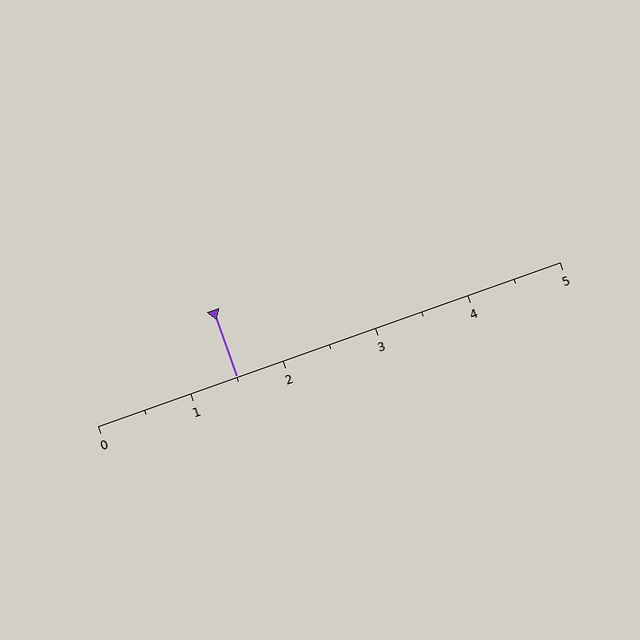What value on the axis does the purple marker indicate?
The marker indicates approximately 1.5.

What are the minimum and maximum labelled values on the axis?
The axis runs from 0 to 5.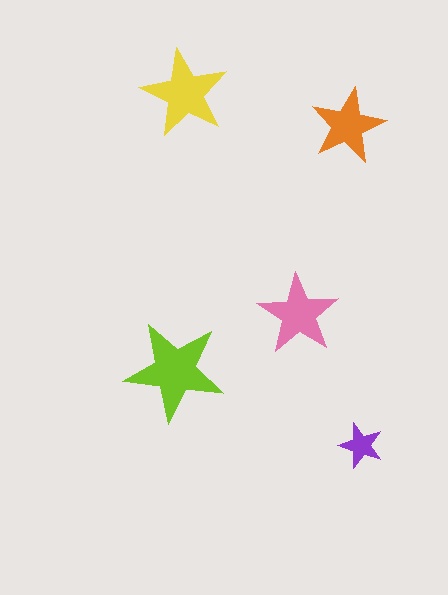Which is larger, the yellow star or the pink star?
The yellow one.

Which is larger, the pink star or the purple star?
The pink one.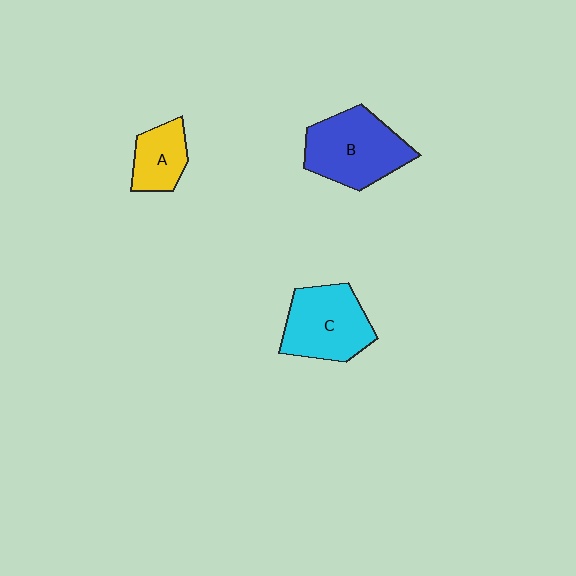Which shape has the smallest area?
Shape A (yellow).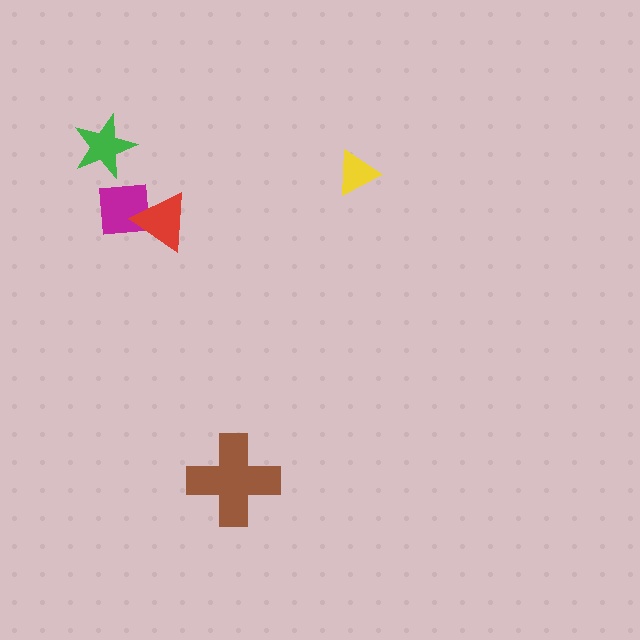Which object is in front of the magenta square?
The red triangle is in front of the magenta square.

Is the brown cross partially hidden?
No, no other shape covers it.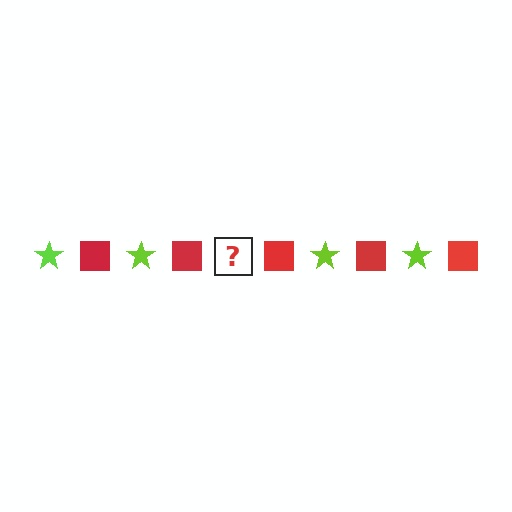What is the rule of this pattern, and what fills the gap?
The rule is that the pattern alternates between lime star and red square. The gap should be filled with a lime star.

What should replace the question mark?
The question mark should be replaced with a lime star.